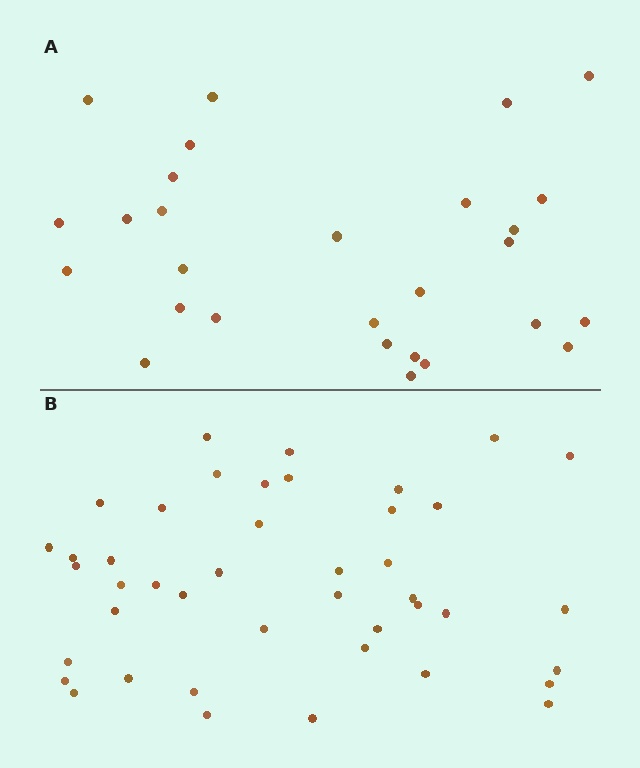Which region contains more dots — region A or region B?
Region B (the bottom region) has more dots.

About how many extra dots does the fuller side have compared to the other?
Region B has approximately 15 more dots than region A.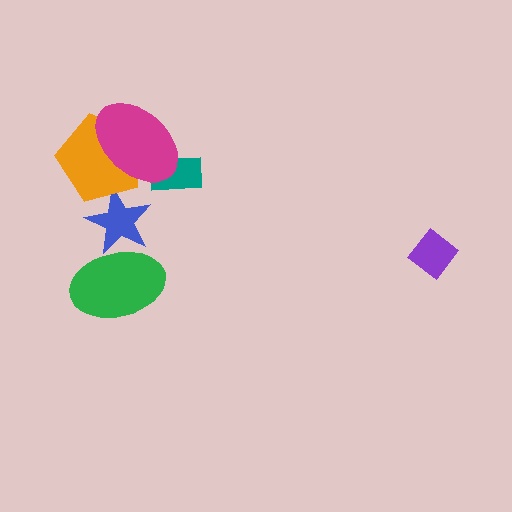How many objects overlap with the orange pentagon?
2 objects overlap with the orange pentagon.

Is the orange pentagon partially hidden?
Yes, it is partially covered by another shape.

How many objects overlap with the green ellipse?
1 object overlaps with the green ellipse.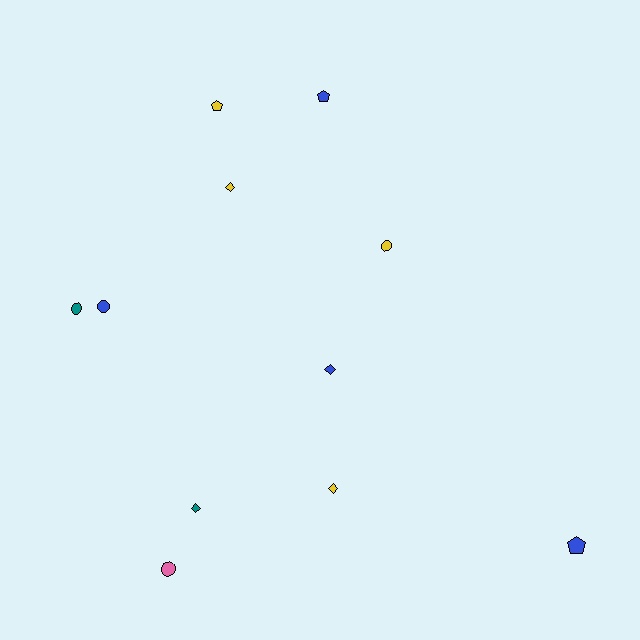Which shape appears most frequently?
Diamond, with 4 objects.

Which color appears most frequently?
Blue, with 4 objects.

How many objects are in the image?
There are 11 objects.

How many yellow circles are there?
There is 1 yellow circle.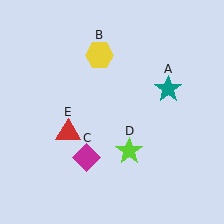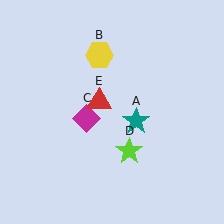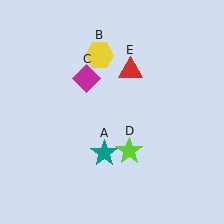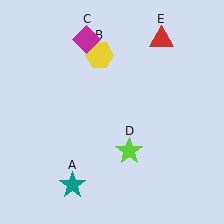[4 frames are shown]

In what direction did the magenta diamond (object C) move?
The magenta diamond (object C) moved up.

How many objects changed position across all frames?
3 objects changed position: teal star (object A), magenta diamond (object C), red triangle (object E).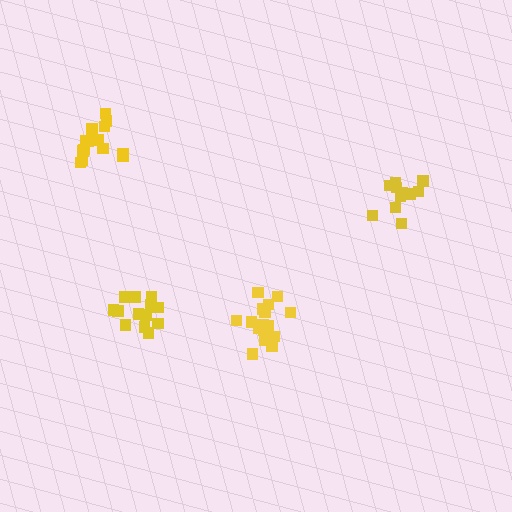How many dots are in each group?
Group 1: 17 dots, Group 2: 13 dots, Group 3: 15 dots, Group 4: 13 dots (58 total).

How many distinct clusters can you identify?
There are 4 distinct clusters.